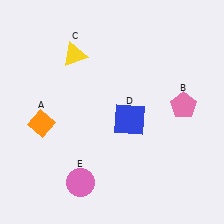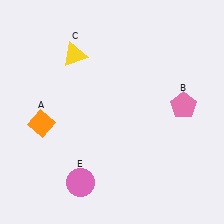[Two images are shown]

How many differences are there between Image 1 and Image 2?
There is 1 difference between the two images.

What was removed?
The blue square (D) was removed in Image 2.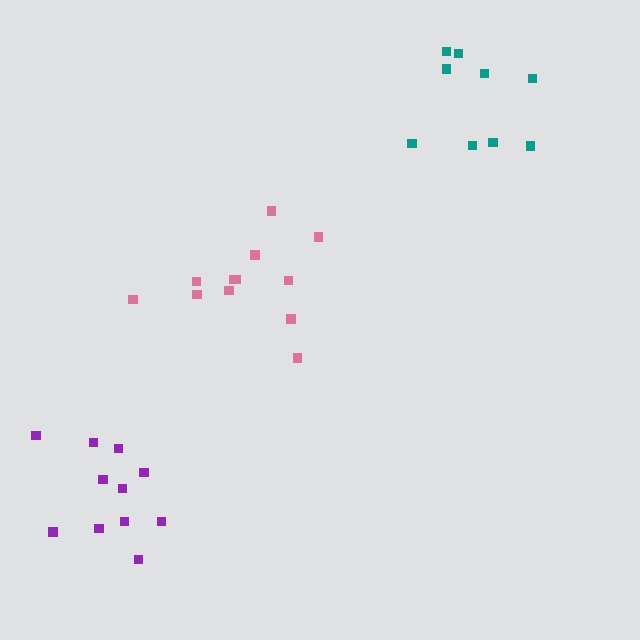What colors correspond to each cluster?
The clusters are colored: teal, pink, purple.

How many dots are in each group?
Group 1: 9 dots, Group 2: 12 dots, Group 3: 11 dots (32 total).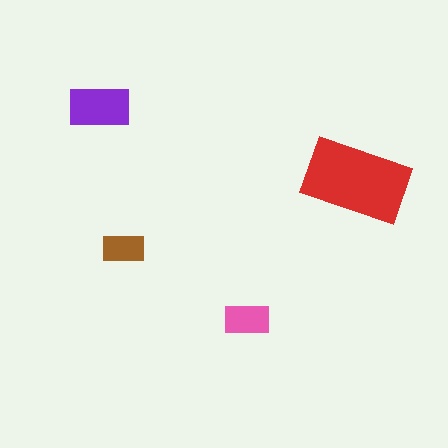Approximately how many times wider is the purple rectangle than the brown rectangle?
About 1.5 times wider.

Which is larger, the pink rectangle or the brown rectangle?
The pink one.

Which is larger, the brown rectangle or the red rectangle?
The red one.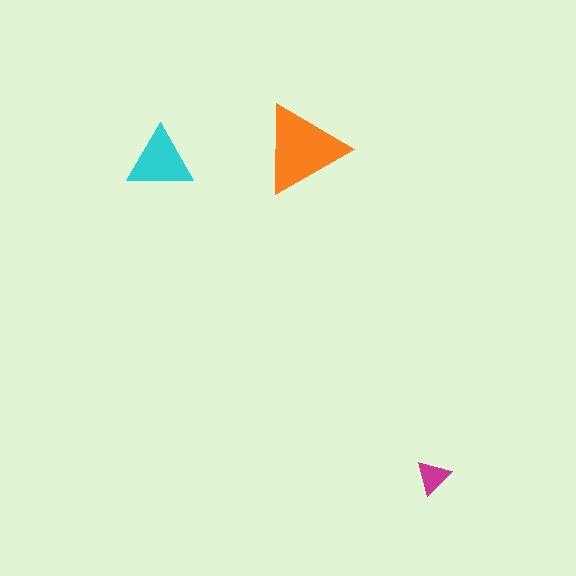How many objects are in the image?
There are 3 objects in the image.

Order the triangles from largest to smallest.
the orange one, the cyan one, the magenta one.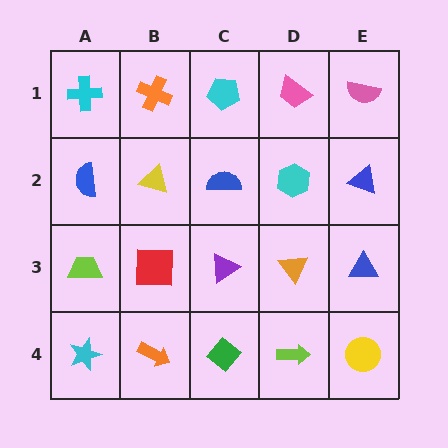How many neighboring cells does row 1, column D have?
3.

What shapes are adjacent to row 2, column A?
A cyan cross (row 1, column A), a lime trapezoid (row 3, column A), a yellow triangle (row 2, column B).